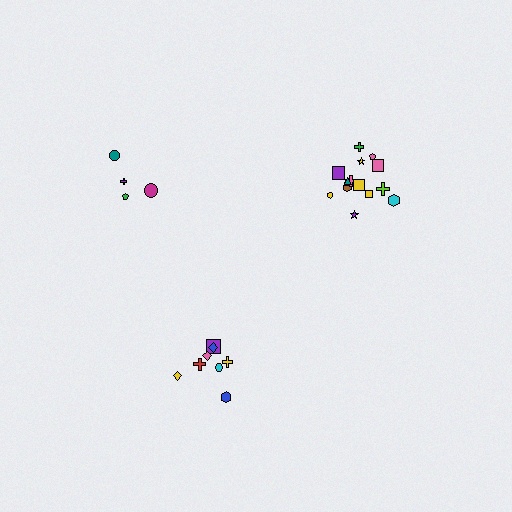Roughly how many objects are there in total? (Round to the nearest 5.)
Roughly 25 objects in total.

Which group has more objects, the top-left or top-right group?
The top-right group.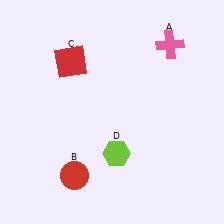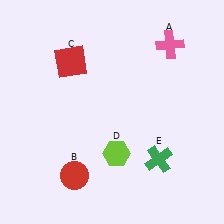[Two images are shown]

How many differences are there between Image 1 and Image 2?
There is 1 difference between the two images.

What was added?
A green cross (E) was added in Image 2.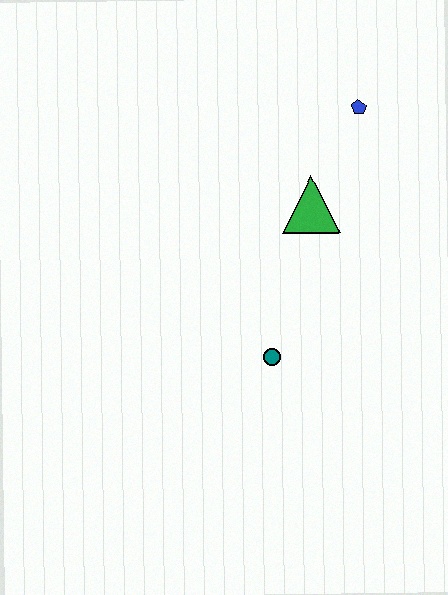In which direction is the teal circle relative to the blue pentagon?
The teal circle is below the blue pentagon.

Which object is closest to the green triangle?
The blue pentagon is closest to the green triangle.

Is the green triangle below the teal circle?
No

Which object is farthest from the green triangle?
The teal circle is farthest from the green triangle.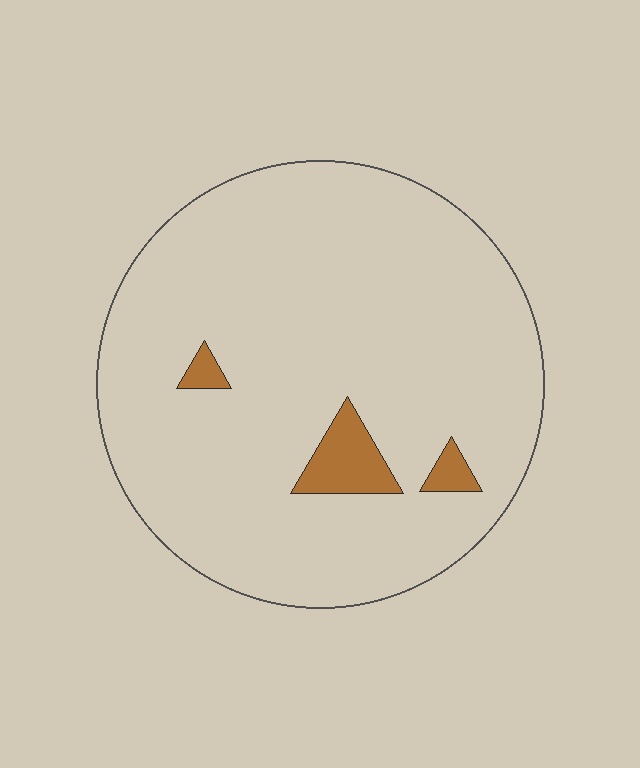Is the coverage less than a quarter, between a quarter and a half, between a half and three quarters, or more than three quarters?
Less than a quarter.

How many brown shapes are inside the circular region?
3.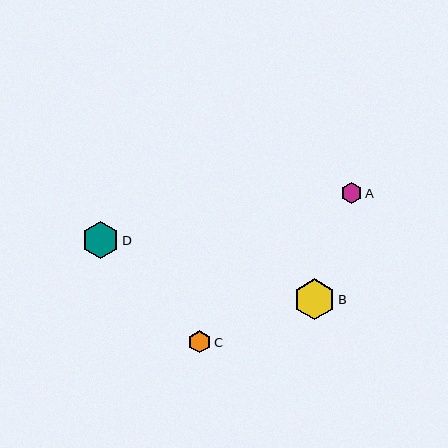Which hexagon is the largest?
Hexagon B is the largest with a size of approximately 41 pixels.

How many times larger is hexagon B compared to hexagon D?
Hexagon B is approximately 1.1 times the size of hexagon D.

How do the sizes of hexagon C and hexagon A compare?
Hexagon C and hexagon A are approximately the same size.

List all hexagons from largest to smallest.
From largest to smallest: B, D, C, A.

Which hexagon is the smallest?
Hexagon A is the smallest with a size of approximately 21 pixels.